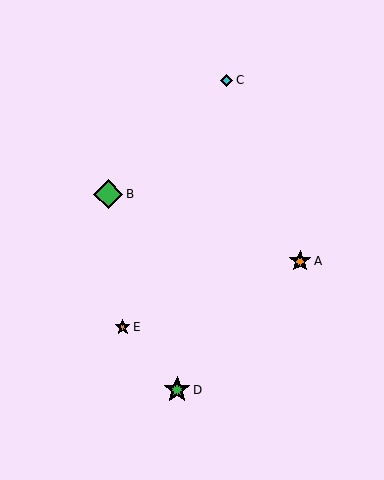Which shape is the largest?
The green diamond (labeled B) is the largest.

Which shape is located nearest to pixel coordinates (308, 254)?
The orange star (labeled A) at (300, 261) is nearest to that location.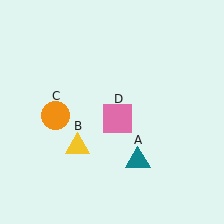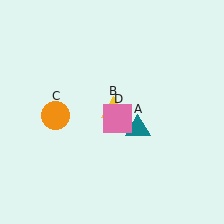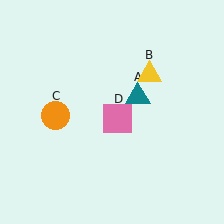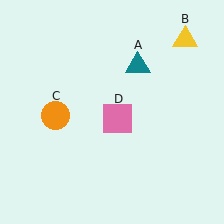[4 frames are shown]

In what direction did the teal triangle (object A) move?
The teal triangle (object A) moved up.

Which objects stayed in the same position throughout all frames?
Orange circle (object C) and pink square (object D) remained stationary.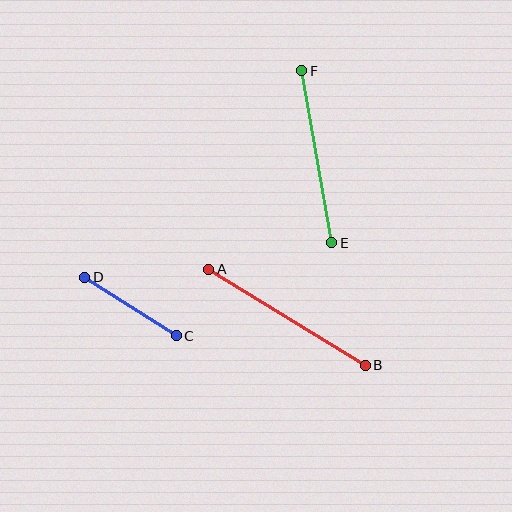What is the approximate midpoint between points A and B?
The midpoint is at approximately (287, 317) pixels.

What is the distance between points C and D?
The distance is approximately 109 pixels.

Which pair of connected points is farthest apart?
Points A and B are farthest apart.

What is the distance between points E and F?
The distance is approximately 175 pixels.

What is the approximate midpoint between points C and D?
The midpoint is at approximately (130, 306) pixels.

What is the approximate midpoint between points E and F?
The midpoint is at approximately (317, 157) pixels.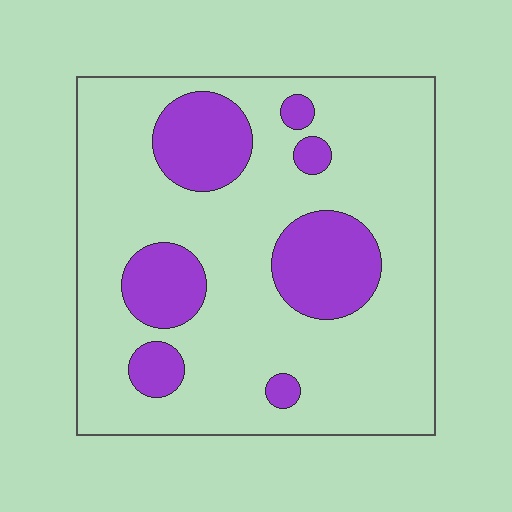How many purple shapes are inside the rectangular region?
7.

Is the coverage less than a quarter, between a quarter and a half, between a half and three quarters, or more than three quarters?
Less than a quarter.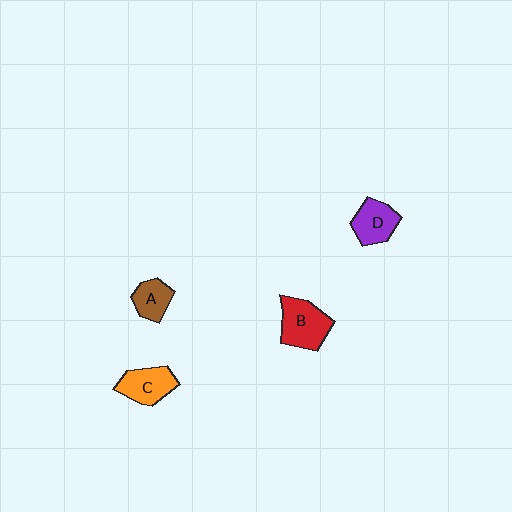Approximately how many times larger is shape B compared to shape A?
Approximately 1.7 times.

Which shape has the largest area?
Shape B (red).